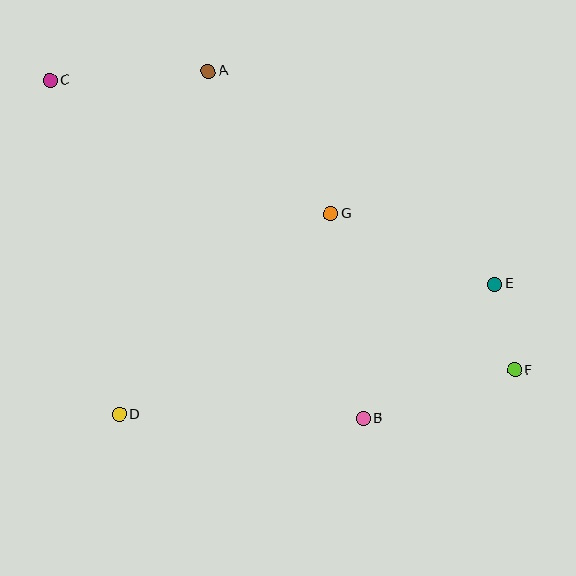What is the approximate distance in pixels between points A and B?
The distance between A and B is approximately 380 pixels.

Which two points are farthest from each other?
Points C and F are farthest from each other.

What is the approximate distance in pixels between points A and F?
The distance between A and F is approximately 428 pixels.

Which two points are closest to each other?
Points E and F are closest to each other.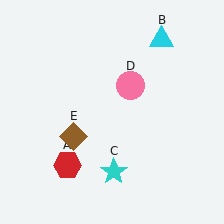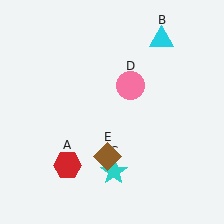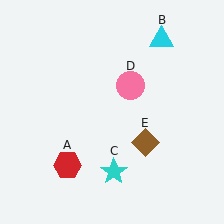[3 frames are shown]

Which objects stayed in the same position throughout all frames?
Red hexagon (object A) and cyan triangle (object B) and cyan star (object C) and pink circle (object D) remained stationary.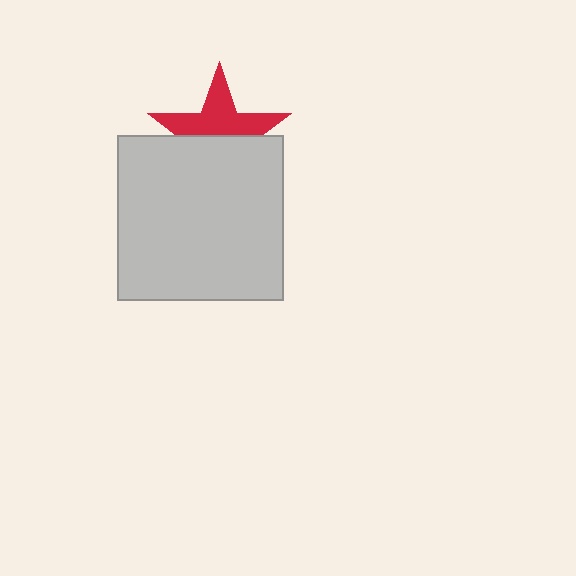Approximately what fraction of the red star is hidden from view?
Roughly 48% of the red star is hidden behind the light gray square.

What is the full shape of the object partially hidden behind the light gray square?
The partially hidden object is a red star.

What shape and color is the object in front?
The object in front is a light gray square.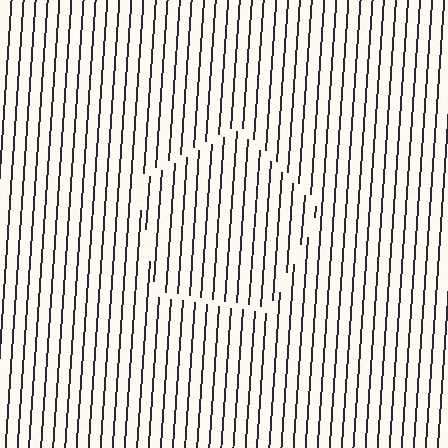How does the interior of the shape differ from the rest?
The interior of the shape contains the same grating, shifted by half a period — the contour is defined by the phase discontinuity where line-ends from the inner and outer gratings abut.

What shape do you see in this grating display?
An illusory pentagon. The interior of the shape contains the same grating, shifted by half a period — the contour is defined by the phase discontinuity where line-ends from the inner and outer gratings abut.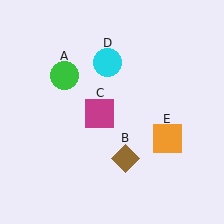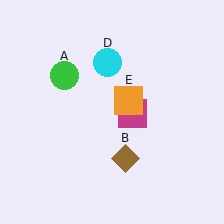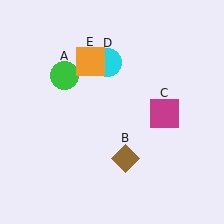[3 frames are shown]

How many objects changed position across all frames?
2 objects changed position: magenta square (object C), orange square (object E).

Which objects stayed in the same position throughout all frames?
Green circle (object A) and brown diamond (object B) and cyan circle (object D) remained stationary.